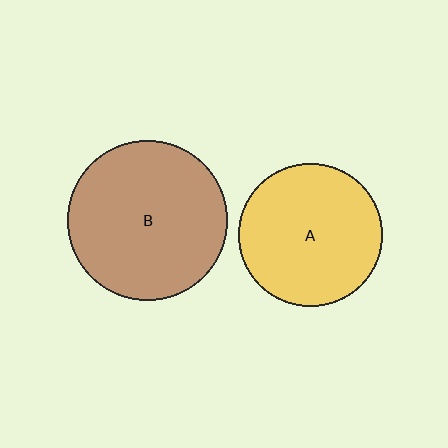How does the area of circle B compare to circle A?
Approximately 1.3 times.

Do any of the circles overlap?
No, none of the circles overlap.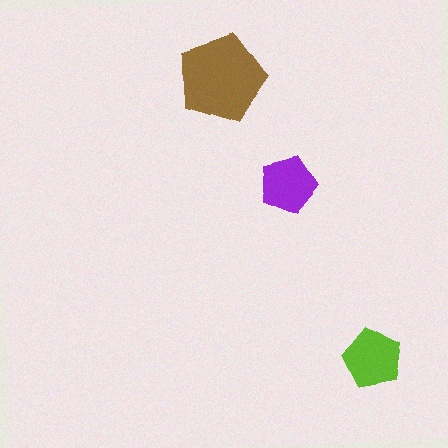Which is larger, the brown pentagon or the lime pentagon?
The brown one.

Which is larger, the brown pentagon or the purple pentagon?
The brown one.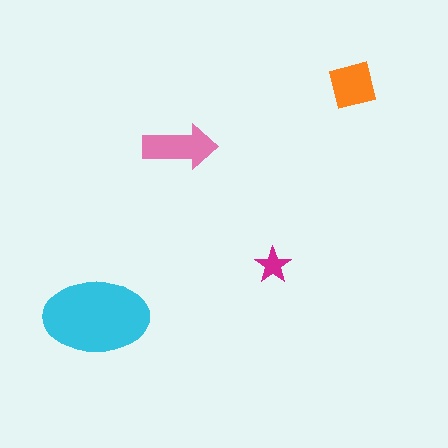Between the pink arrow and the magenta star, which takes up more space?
The pink arrow.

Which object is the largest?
The cyan ellipse.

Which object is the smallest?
The magenta star.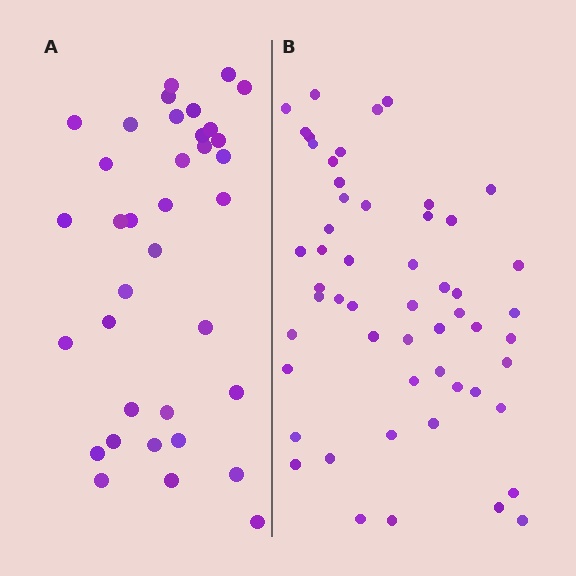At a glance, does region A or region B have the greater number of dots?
Region B (the right region) has more dots.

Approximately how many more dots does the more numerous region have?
Region B has approximately 20 more dots than region A.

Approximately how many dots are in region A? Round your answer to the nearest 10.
About 40 dots. (The exact count is 36, which rounds to 40.)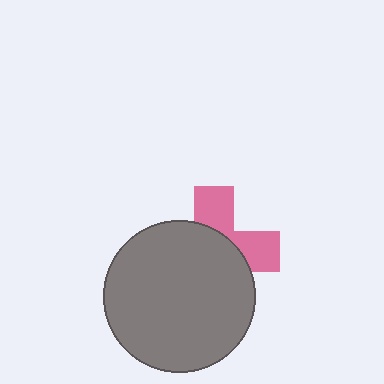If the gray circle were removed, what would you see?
You would see the complete pink cross.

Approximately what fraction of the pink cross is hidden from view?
Roughly 63% of the pink cross is hidden behind the gray circle.